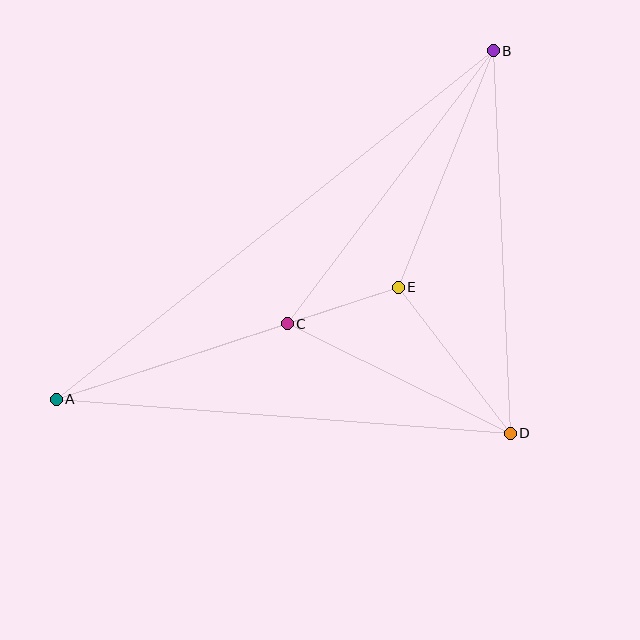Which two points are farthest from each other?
Points A and B are farthest from each other.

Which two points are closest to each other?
Points C and E are closest to each other.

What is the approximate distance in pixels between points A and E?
The distance between A and E is approximately 360 pixels.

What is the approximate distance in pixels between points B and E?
The distance between B and E is approximately 255 pixels.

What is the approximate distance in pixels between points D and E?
The distance between D and E is approximately 184 pixels.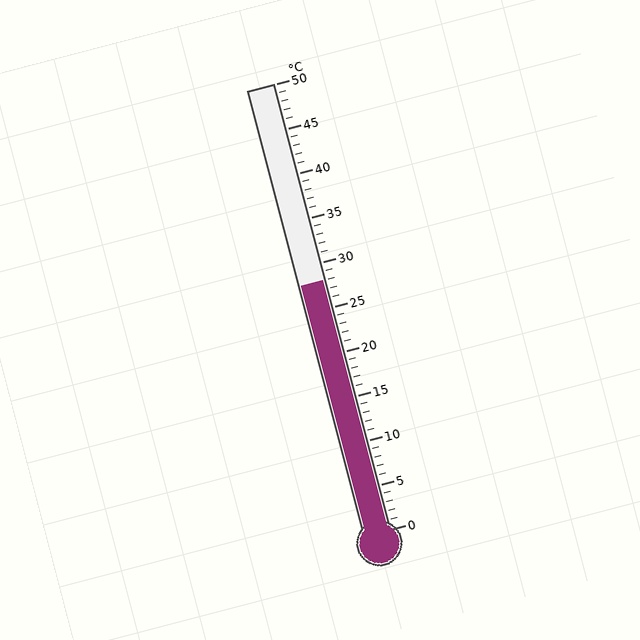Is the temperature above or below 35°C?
The temperature is below 35°C.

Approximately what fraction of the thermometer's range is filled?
The thermometer is filled to approximately 55% of its range.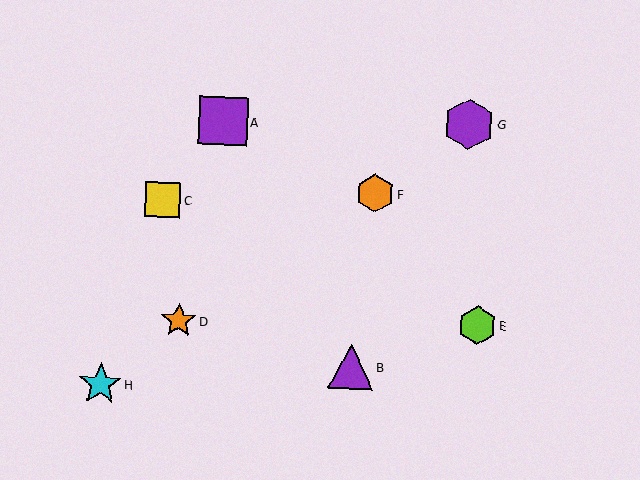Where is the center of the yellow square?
The center of the yellow square is at (163, 200).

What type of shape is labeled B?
Shape B is a purple triangle.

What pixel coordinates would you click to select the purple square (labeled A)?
Click at (223, 121) to select the purple square A.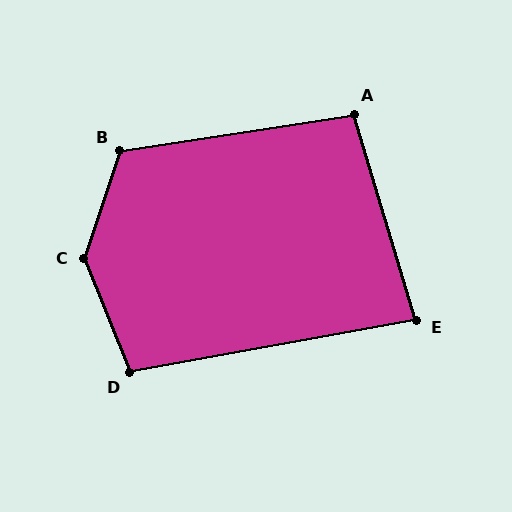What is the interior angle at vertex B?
Approximately 117 degrees (obtuse).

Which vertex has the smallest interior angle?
E, at approximately 84 degrees.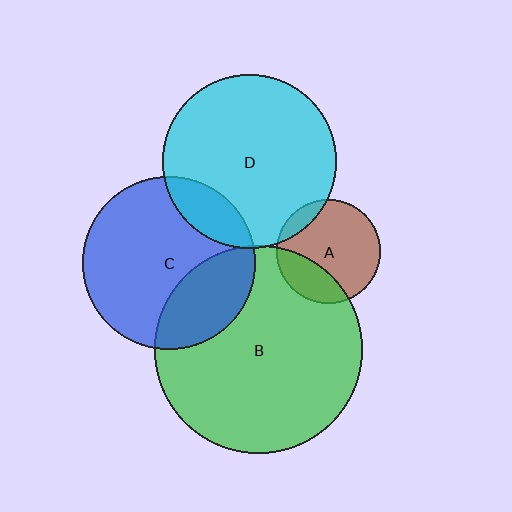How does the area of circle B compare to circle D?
Approximately 1.4 times.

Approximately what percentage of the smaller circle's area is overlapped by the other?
Approximately 25%.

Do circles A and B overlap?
Yes.